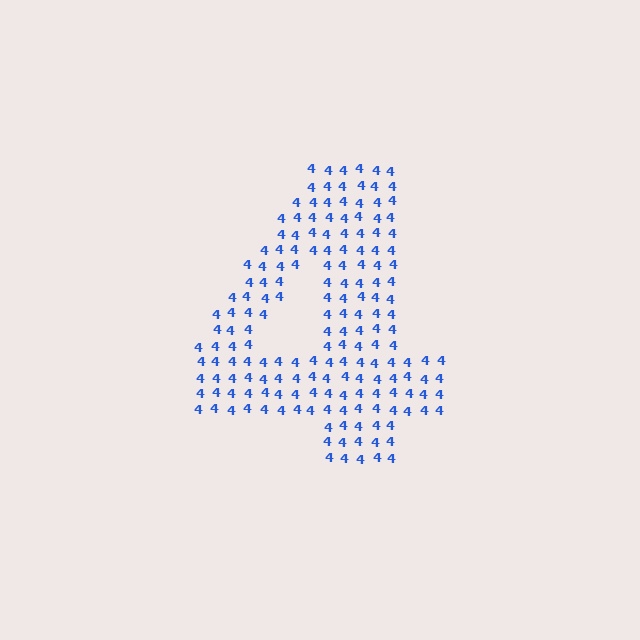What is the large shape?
The large shape is the digit 4.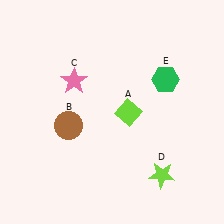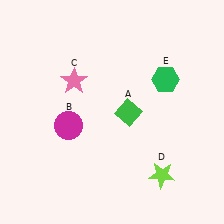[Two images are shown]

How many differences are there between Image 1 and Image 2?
There are 2 differences between the two images.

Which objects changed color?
A changed from lime to green. B changed from brown to magenta.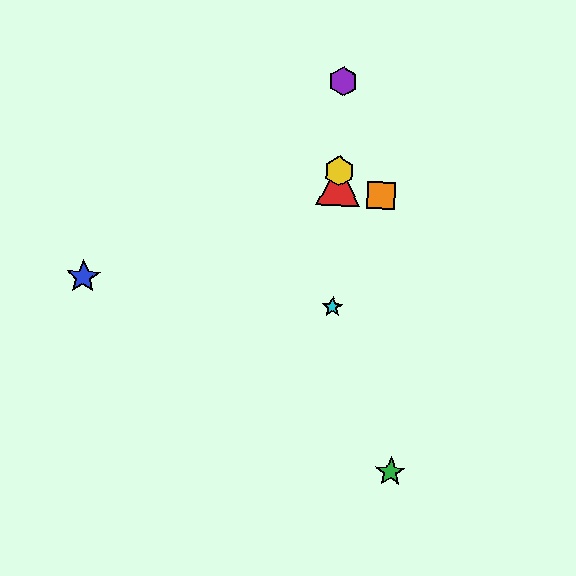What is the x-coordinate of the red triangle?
The red triangle is at x≈339.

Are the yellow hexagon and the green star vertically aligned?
No, the yellow hexagon is at x≈339 and the green star is at x≈390.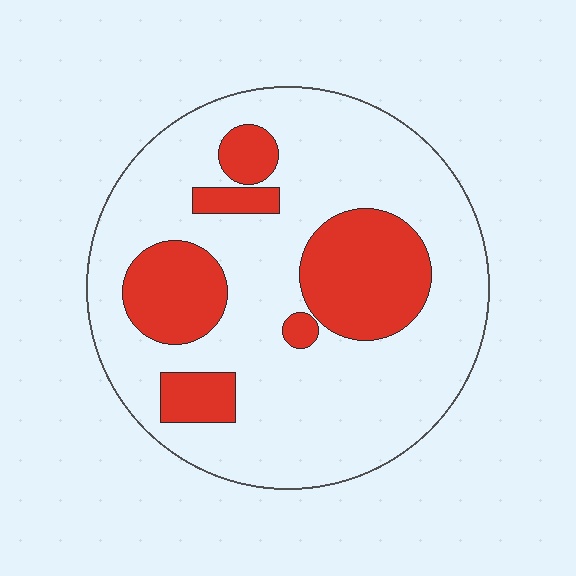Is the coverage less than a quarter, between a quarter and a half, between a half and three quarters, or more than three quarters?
Between a quarter and a half.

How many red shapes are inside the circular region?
6.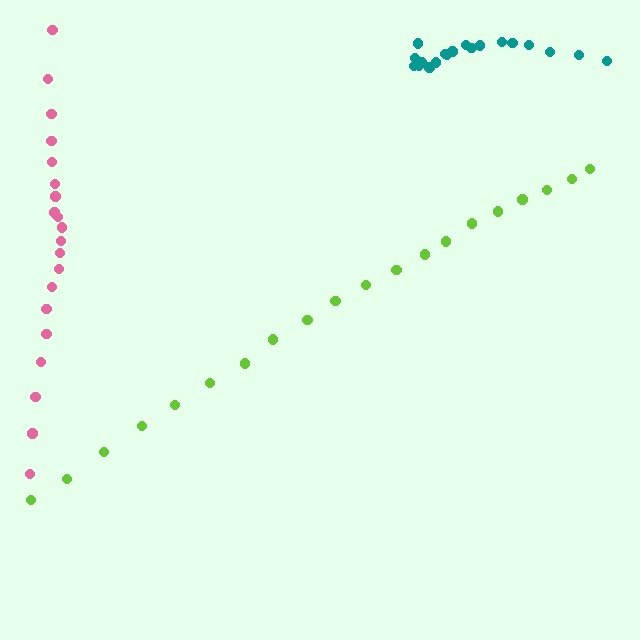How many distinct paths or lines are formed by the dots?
There are 3 distinct paths.